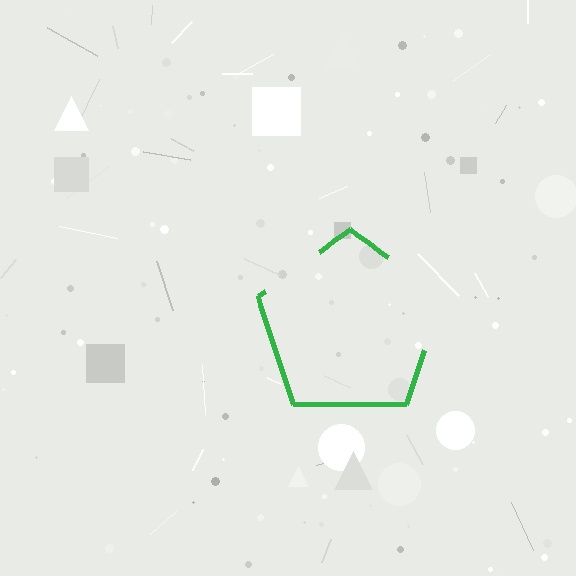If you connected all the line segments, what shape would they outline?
They would outline a pentagon.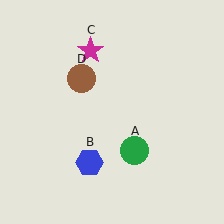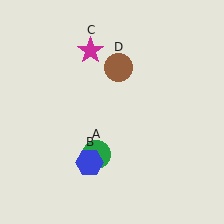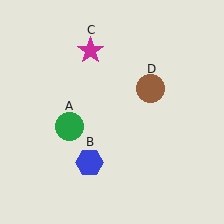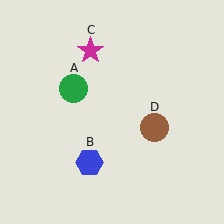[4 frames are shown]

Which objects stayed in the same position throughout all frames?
Blue hexagon (object B) and magenta star (object C) remained stationary.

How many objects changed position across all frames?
2 objects changed position: green circle (object A), brown circle (object D).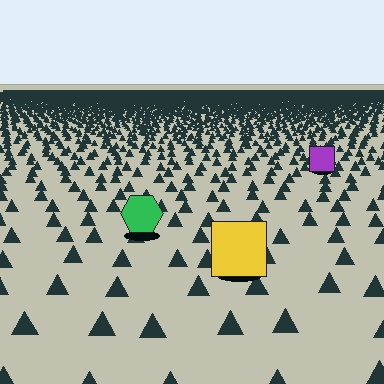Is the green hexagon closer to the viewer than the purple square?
Yes. The green hexagon is closer — you can tell from the texture gradient: the ground texture is coarser near it.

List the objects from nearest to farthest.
From nearest to farthest: the yellow square, the green hexagon, the purple square.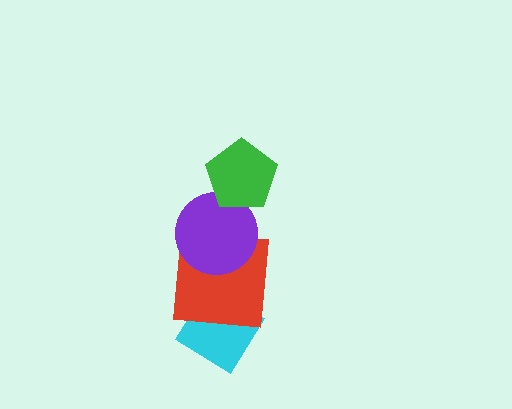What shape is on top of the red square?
The purple circle is on top of the red square.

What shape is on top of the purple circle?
The green pentagon is on top of the purple circle.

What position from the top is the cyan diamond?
The cyan diamond is 4th from the top.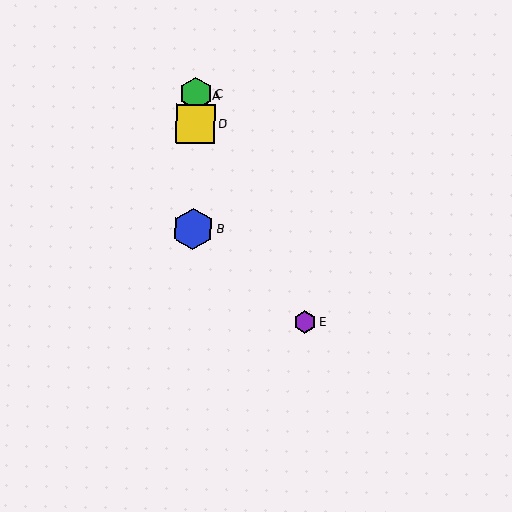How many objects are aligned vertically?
4 objects (A, B, C, D) are aligned vertically.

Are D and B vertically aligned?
Yes, both are at x≈195.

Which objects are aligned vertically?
Objects A, B, C, D are aligned vertically.